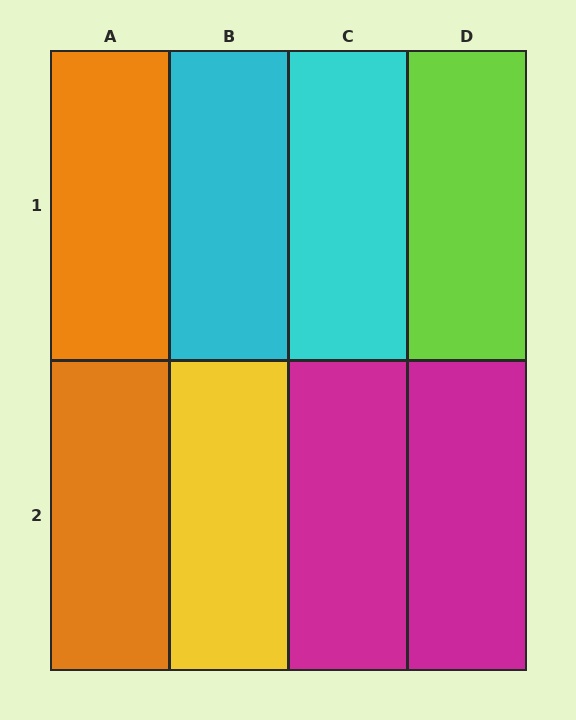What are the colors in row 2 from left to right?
Orange, yellow, magenta, magenta.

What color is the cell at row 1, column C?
Cyan.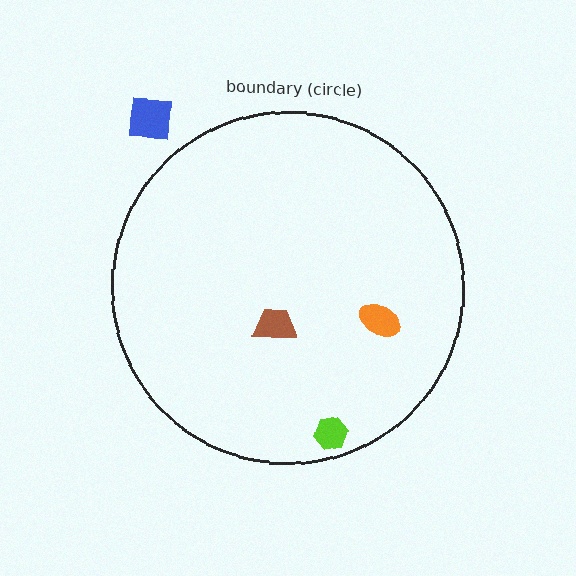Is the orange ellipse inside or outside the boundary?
Inside.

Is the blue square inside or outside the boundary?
Outside.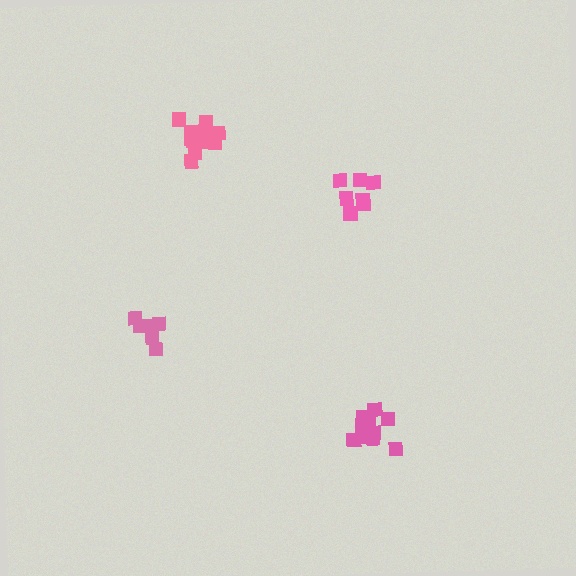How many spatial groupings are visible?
There are 4 spatial groupings.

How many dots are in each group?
Group 1: 7 dots, Group 2: 6 dots, Group 3: 11 dots, Group 4: 12 dots (36 total).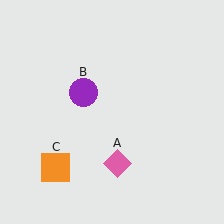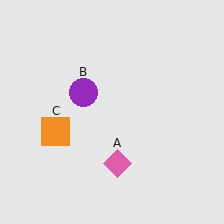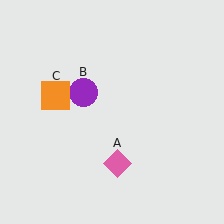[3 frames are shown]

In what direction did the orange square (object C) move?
The orange square (object C) moved up.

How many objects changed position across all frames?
1 object changed position: orange square (object C).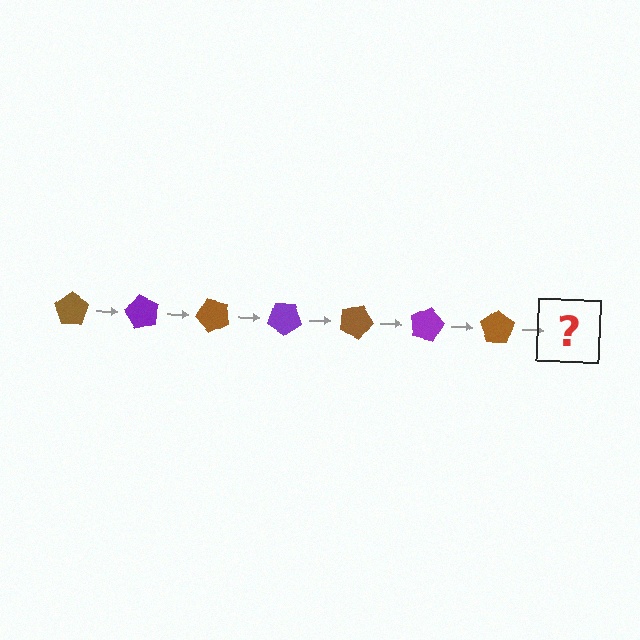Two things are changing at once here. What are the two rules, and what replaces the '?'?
The two rules are that it rotates 60 degrees each step and the color cycles through brown and purple. The '?' should be a purple pentagon, rotated 420 degrees from the start.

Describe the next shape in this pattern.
It should be a purple pentagon, rotated 420 degrees from the start.